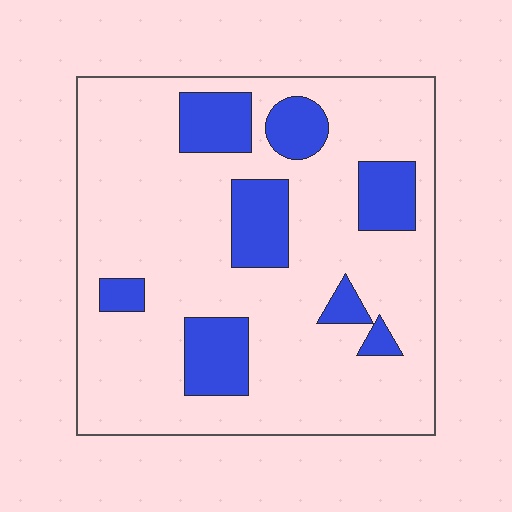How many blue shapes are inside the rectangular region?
8.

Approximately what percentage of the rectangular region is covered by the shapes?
Approximately 20%.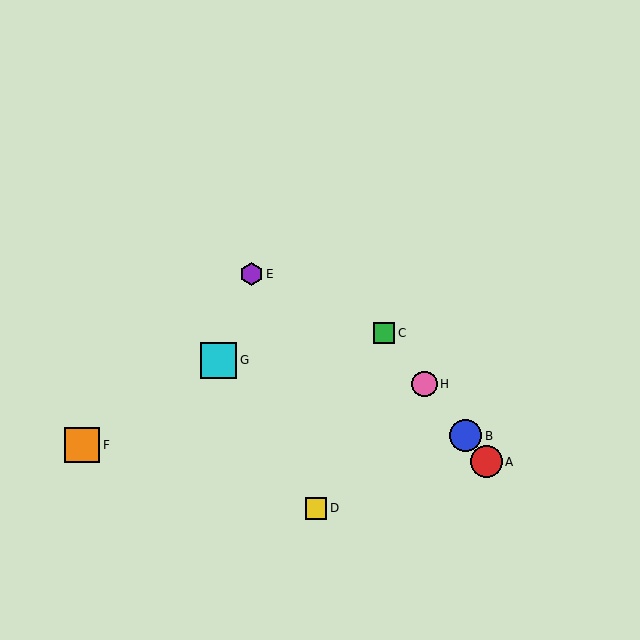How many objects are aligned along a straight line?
4 objects (A, B, C, H) are aligned along a straight line.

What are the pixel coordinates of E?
Object E is at (252, 274).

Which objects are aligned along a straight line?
Objects A, B, C, H are aligned along a straight line.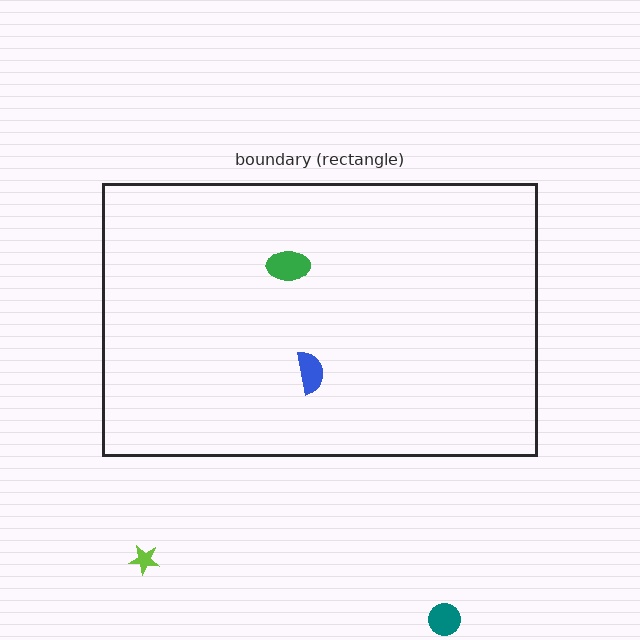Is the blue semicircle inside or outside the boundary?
Inside.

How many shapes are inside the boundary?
2 inside, 2 outside.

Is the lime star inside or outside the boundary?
Outside.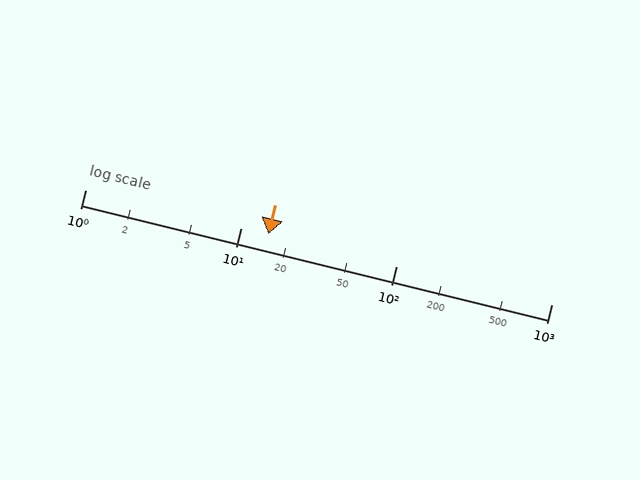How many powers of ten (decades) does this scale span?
The scale spans 3 decades, from 1 to 1000.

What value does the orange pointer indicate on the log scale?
The pointer indicates approximately 15.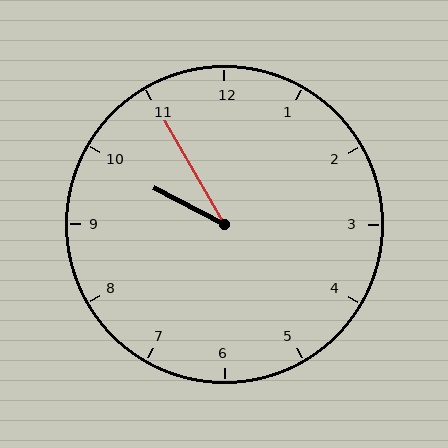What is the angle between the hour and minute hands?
Approximately 32 degrees.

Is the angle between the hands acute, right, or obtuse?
It is acute.